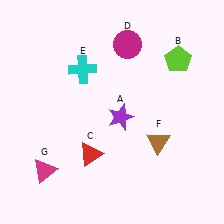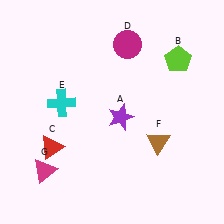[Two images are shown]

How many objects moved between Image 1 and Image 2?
2 objects moved between the two images.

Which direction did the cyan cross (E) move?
The cyan cross (E) moved down.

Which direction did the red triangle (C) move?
The red triangle (C) moved left.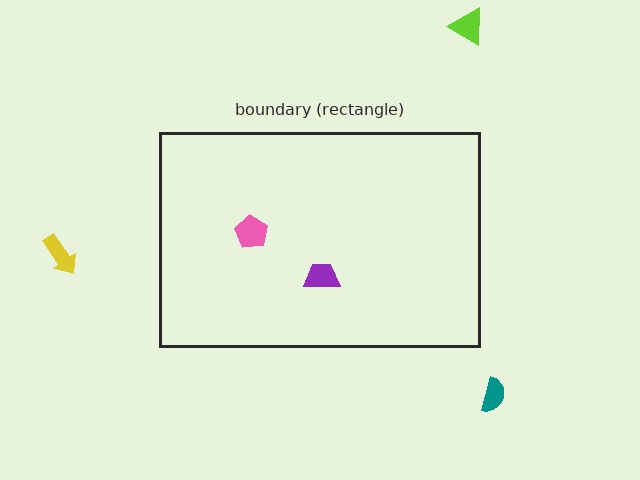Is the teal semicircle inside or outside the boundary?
Outside.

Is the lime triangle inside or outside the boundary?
Outside.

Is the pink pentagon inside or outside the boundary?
Inside.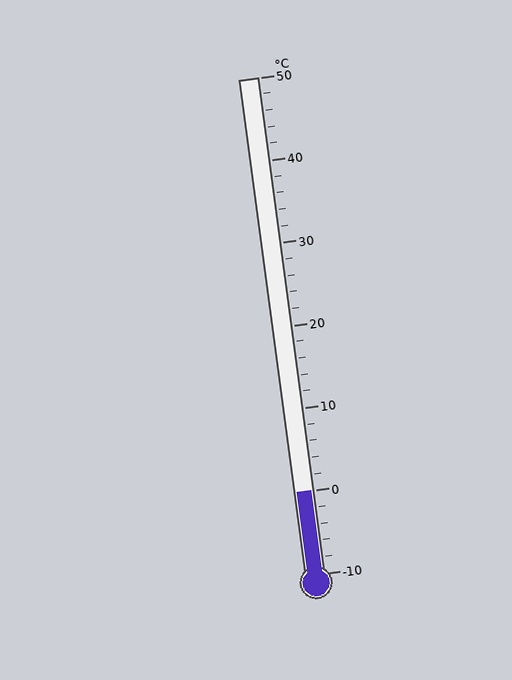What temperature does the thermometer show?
The thermometer shows approximately 0°C.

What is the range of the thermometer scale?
The thermometer scale ranges from -10°C to 50°C.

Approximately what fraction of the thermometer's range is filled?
The thermometer is filled to approximately 15% of its range.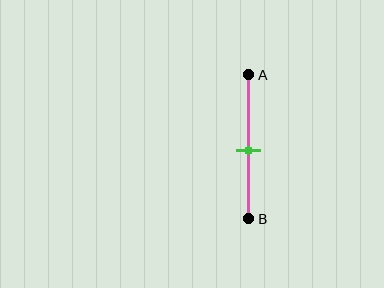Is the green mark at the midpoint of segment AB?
Yes, the mark is approximately at the midpoint.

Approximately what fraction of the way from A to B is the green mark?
The green mark is approximately 55% of the way from A to B.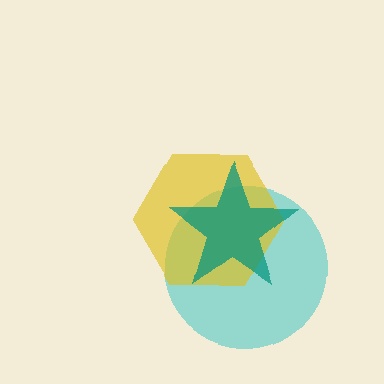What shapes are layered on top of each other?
The layered shapes are: a cyan circle, a yellow hexagon, a teal star.